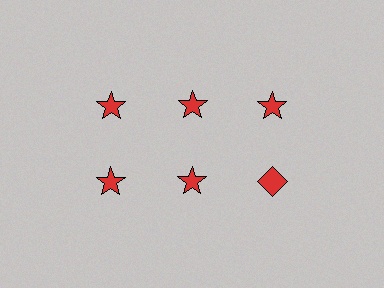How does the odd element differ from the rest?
It has a different shape: diamond instead of star.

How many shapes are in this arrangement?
There are 6 shapes arranged in a grid pattern.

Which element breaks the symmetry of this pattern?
The red diamond in the second row, center column breaks the symmetry. All other shapes are red stars.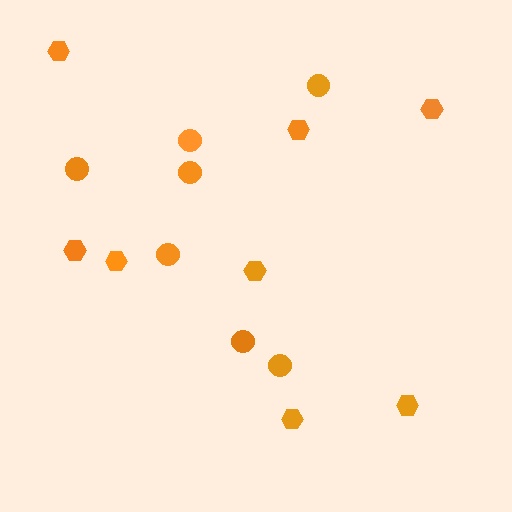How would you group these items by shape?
There are 2 groups: one group of circles (7) and one group of hexagons (8).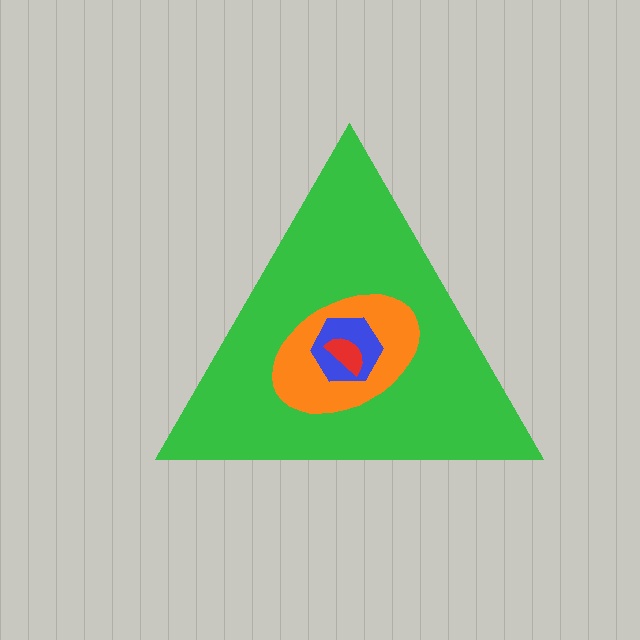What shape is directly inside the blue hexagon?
The red semicircle.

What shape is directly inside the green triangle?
The orange ellipse.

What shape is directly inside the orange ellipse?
The blue hexagon.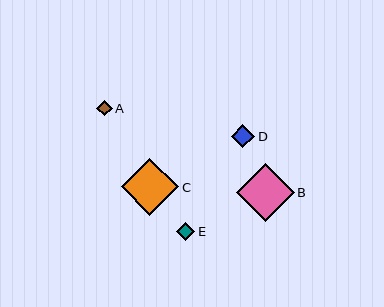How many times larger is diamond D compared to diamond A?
Diamond D is approximately 1.5 times the size of diamond A.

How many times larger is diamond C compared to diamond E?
Diamond C is approximately 3.1 times the size of diamond E.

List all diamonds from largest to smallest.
From largest to smallest: B, C, D, E, A.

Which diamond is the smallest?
Diamond A is the smallest with a size of approximately 16 pixels.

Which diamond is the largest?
Diamond B is the largest with a size of approximately 58 pixels.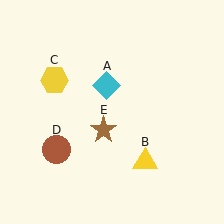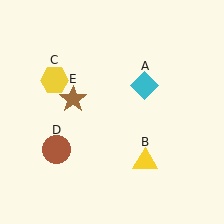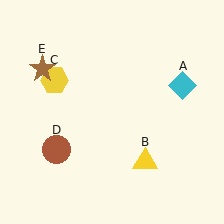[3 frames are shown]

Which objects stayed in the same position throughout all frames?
Yellow triangle (object B) and yellow hexagon (object C) and brown circle (object D) remained stationary.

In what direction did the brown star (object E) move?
The brown star (object E) moved up and to the left.